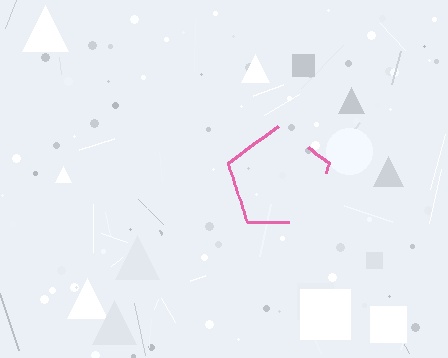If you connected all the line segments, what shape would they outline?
They would outline a pentagon.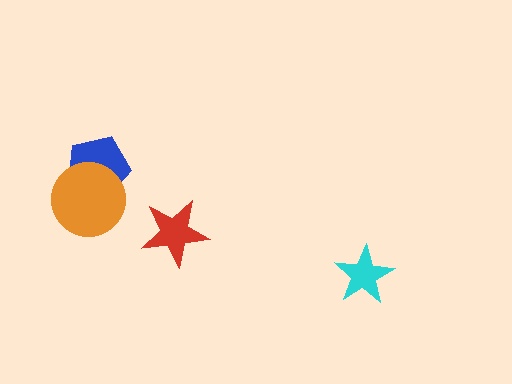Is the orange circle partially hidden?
No, no other shape covers it.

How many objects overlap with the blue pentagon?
1 object overlaps with the blue pentagon.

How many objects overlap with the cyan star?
0 objects overlap with the cyan star.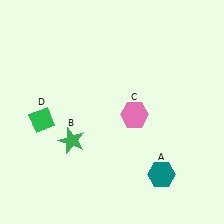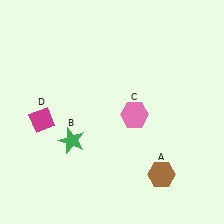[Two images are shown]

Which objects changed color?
A changed from teal to brown. D changed from green to magenta.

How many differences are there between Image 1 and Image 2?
There are 2 differences between the two images.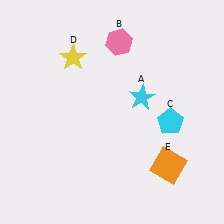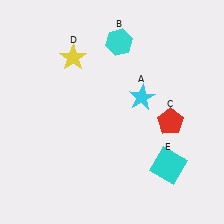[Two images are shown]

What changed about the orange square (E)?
In Image 1, E is orange. In Image 2, it changed to cyan.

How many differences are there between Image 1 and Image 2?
There are 3 differences between the two images.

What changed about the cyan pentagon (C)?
In Image 1, C is cyan. In Image 2, it changed to red.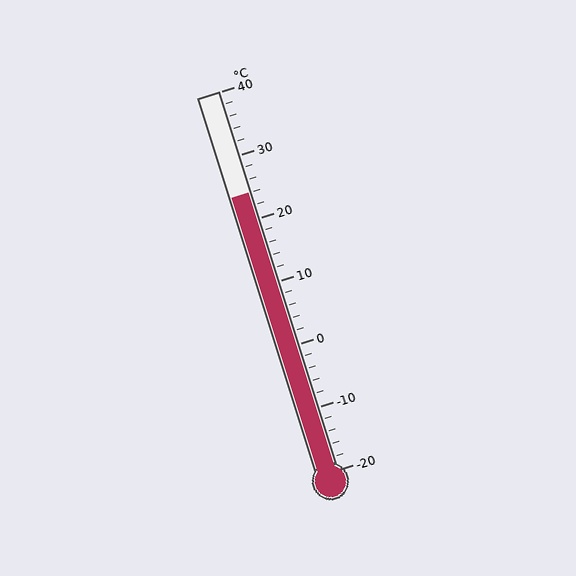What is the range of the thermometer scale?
The thermometer scale ranges from -20°C to 40°C.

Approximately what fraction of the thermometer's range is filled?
The thermometer is filled to approximately 75% of its range.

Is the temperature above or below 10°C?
The temperature is above 10°C.